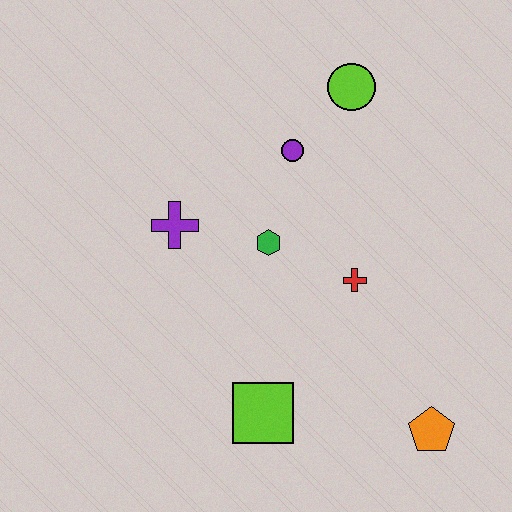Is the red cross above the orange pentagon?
Yes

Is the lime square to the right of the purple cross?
Yes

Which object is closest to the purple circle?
The lime circle is closest to the purple circle.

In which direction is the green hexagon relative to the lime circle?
The green hexagon is below the lime circle.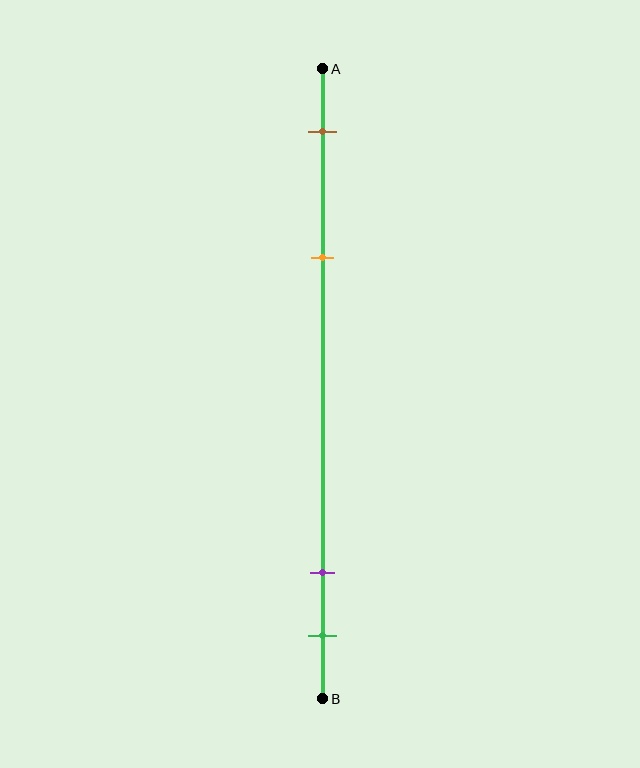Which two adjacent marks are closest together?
The purple and green marks are the closest adjacent pair.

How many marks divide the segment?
There are 4 marks dividing the segment.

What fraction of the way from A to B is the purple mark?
The purple mark is approximately 80% (0.8) of the way from A to B.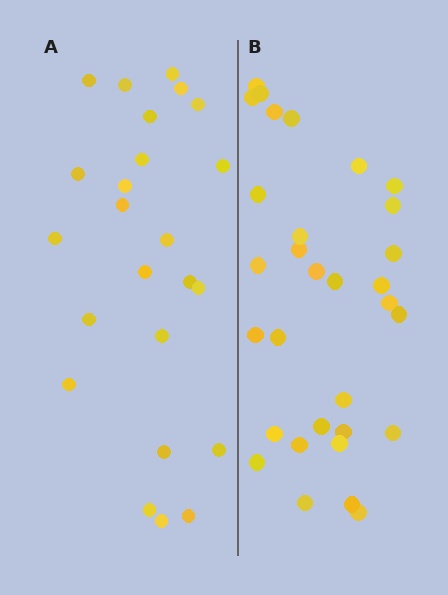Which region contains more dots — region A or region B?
Region B (the right region) has more dots.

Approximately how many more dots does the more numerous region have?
Region B has roughly 8 or so more dots than region A.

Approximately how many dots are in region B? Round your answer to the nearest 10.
About 30 dots. (The exact count is 31, which rounds to 30.)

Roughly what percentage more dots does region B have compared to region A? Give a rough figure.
About 30% more.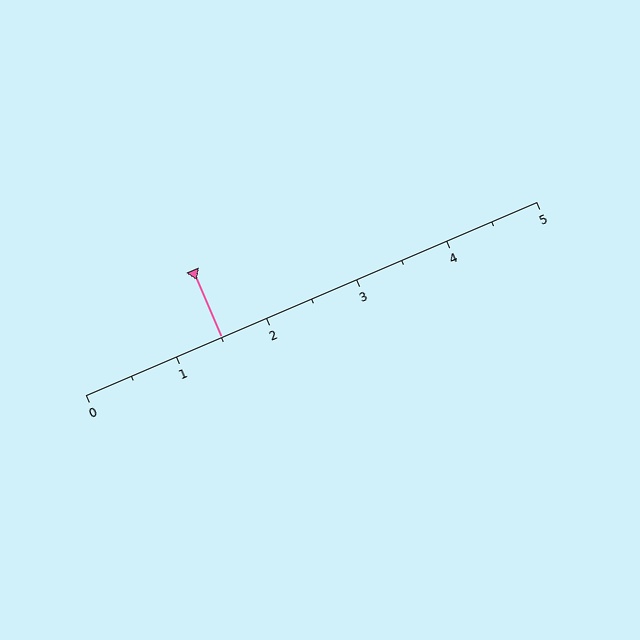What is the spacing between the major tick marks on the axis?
The major ticks are spaced 1 apart.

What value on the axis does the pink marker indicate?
The marker indicates approximately 1.5.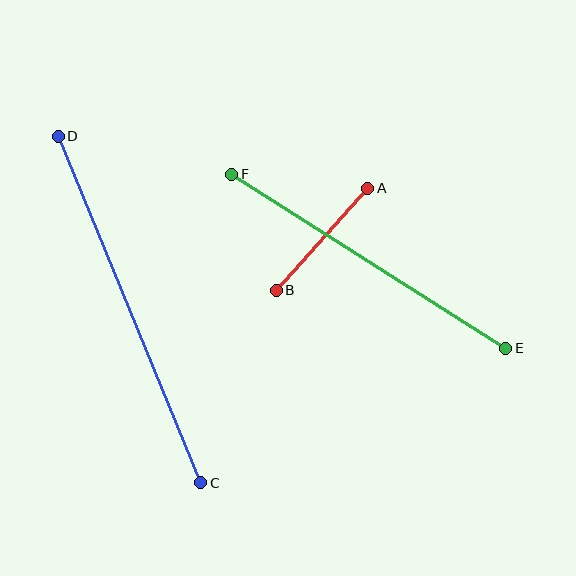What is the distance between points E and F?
The distance is approximately 325 pixels.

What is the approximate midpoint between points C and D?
The midpoint is at approximately (130, 309) pixels.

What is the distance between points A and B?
The distance is approximately 137 pixels.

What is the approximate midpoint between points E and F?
The midpoint is at approximately (369, 261) pixels.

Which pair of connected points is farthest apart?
Points C and D are farthest apart.